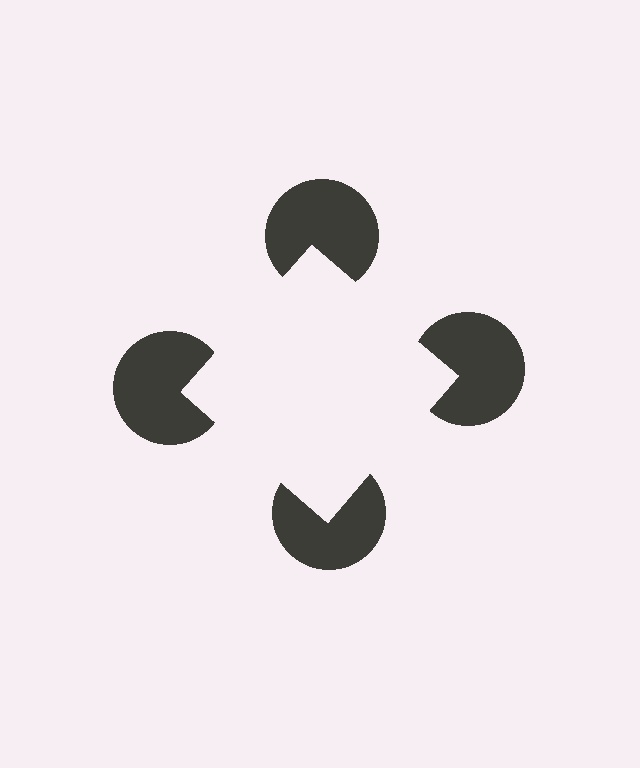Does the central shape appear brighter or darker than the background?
It typically appears slightly brighter than the background, even though no actual brightness change is drawn.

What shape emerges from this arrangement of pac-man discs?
An illusory square — its edges are inferred from the aligned wedge cuts in the pac-man discs, not physically drawn.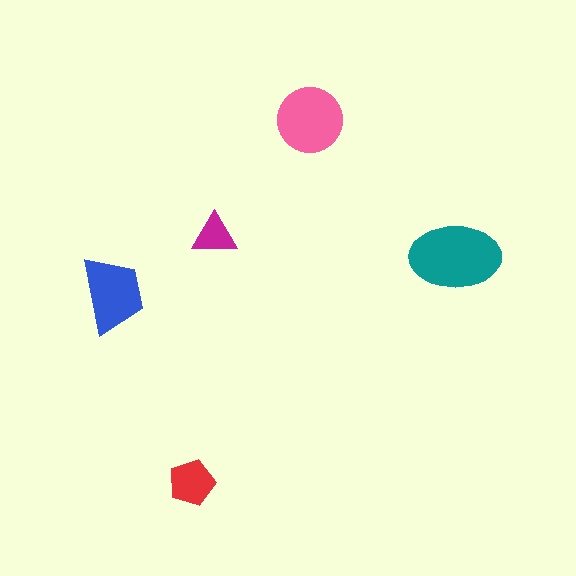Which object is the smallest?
The magenta triangle.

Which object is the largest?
The teal ellipse.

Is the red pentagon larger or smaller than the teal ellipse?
Smaller.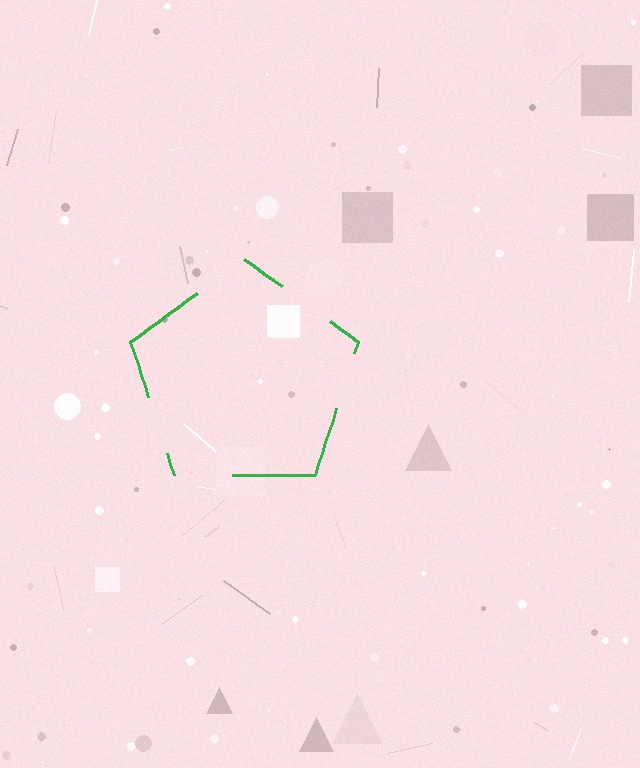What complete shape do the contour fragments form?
The contour fragments form a pentagon.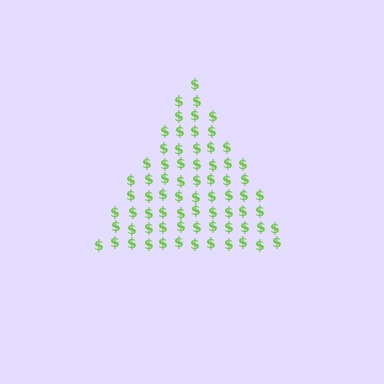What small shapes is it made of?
It is made of small dollar signs.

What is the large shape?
The large shape is a triangle.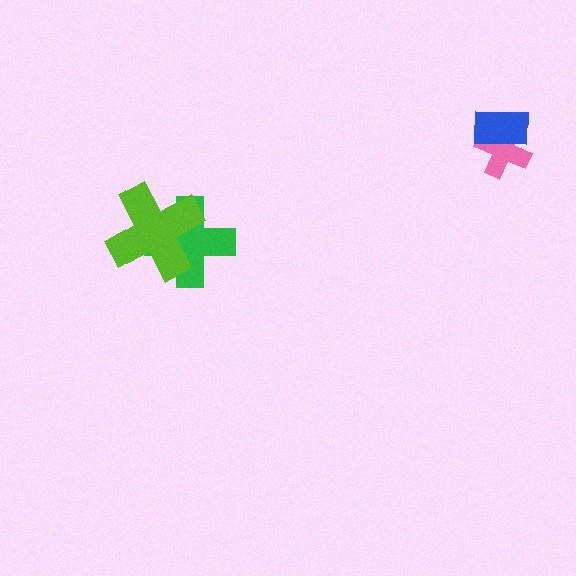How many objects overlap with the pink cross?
1 object overlaps with the pink cross.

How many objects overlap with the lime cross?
1 object overlaps with the lime cross.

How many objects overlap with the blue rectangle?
1 object overlaps with the blue rectangle.